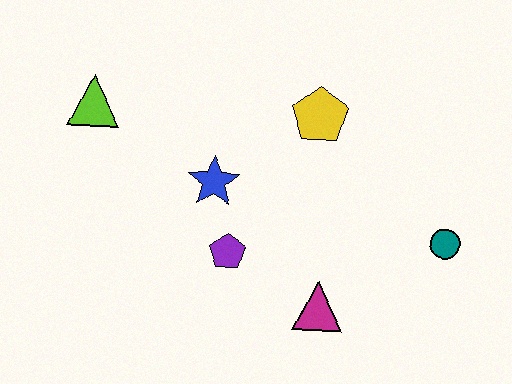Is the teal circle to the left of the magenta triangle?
No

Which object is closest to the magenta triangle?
The purple pentagon is closest to the magenta triangle.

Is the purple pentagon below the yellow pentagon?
Yes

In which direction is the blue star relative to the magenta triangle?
The blue star is above the magenta triangle.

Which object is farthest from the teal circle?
The lime triangle is farthest from the teal circle.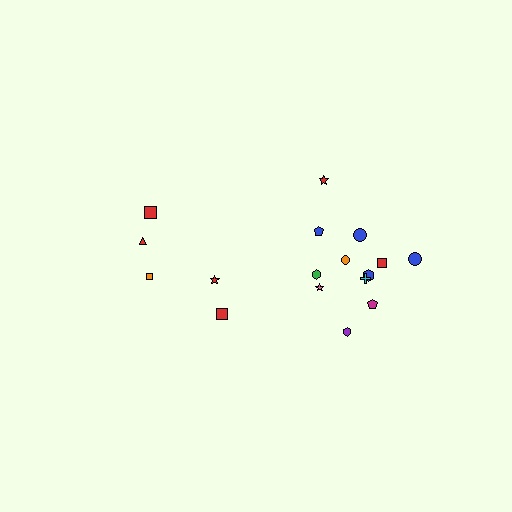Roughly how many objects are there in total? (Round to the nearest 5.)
Roughly 15 objects in total.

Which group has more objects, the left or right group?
The right group.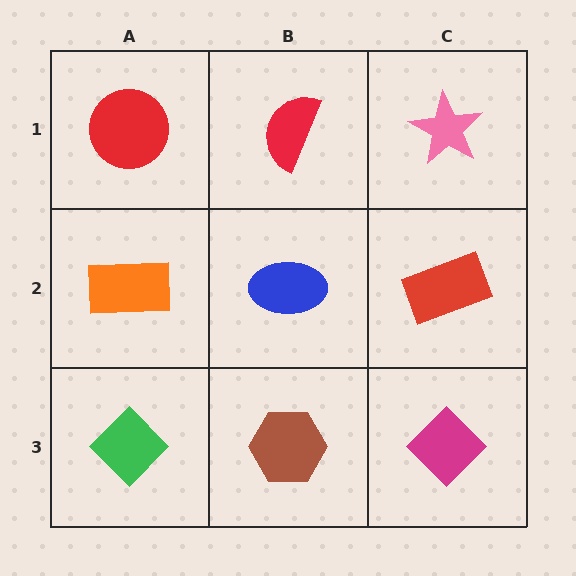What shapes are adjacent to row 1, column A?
An orange rectangle (row 2, column A), a red semicircle (row 1, column B).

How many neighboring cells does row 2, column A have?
3.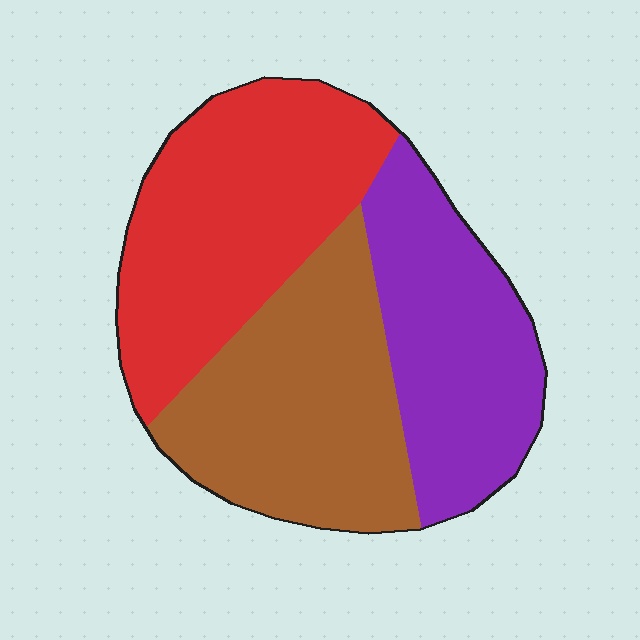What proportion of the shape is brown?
Brown covers around 35% of the shape.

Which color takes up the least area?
Purple, at roughly 30%.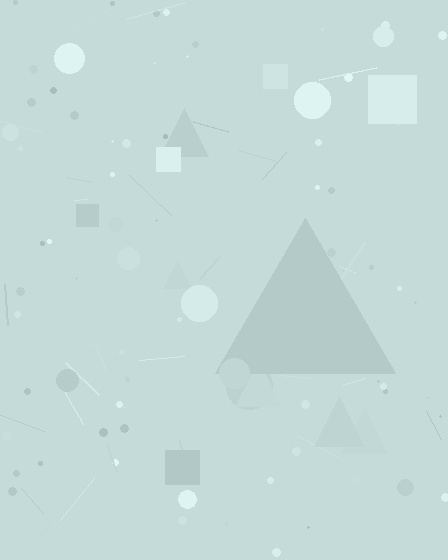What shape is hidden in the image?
A triangle is hidden in the image.